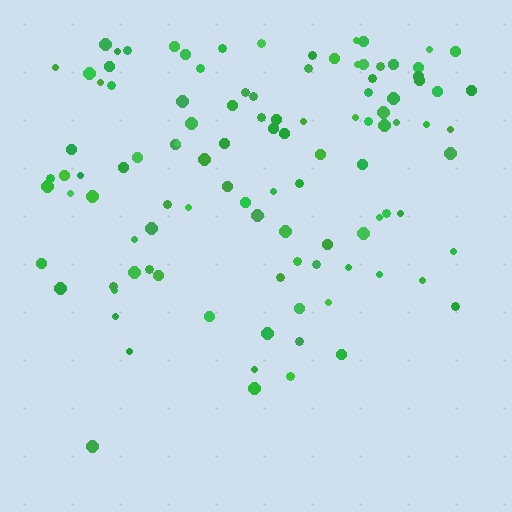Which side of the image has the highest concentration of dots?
The top.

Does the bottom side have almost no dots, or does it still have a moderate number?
Still a moderate number, just noticeably fewer than the top.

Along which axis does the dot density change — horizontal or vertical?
Vertical.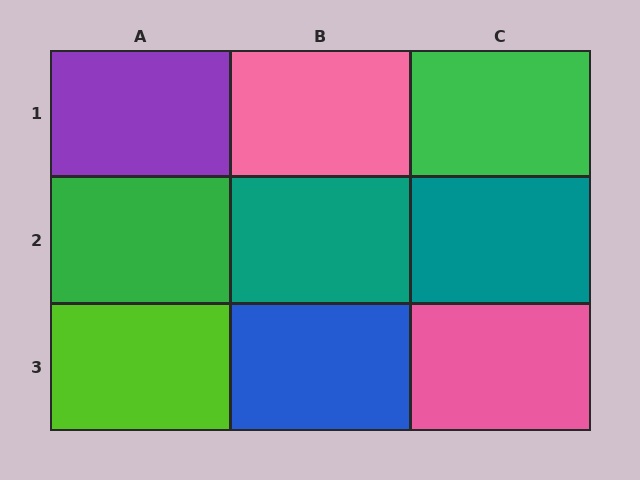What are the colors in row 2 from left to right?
Green, teal, teal.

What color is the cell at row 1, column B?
Pink.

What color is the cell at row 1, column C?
Green.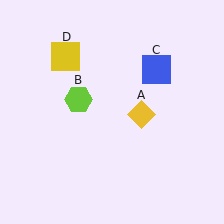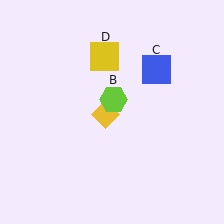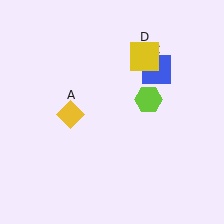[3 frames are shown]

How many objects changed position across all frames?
3 objects changed position: yellow diamond (object A), lime hexagon (object B), yellow square (object D).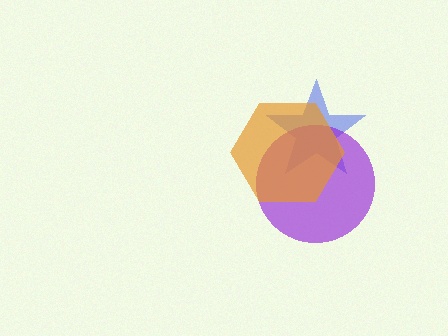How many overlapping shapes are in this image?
There are 3 overlapping shapes in the image.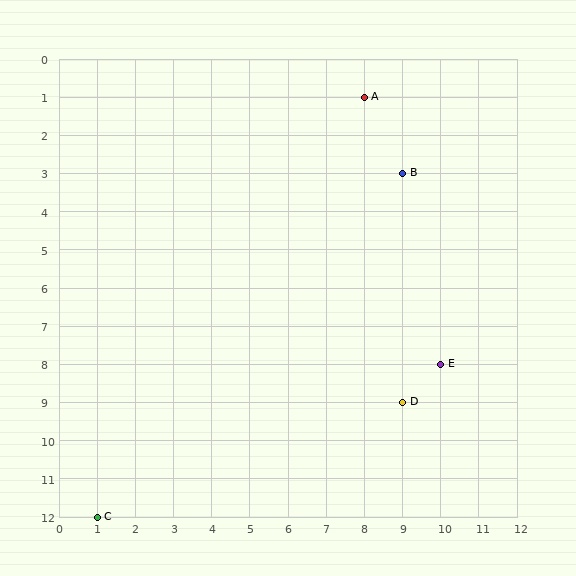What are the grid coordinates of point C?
Point C is at grid coordinates (1, 12).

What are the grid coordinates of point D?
Point D is at grid coordinates (9, 9).